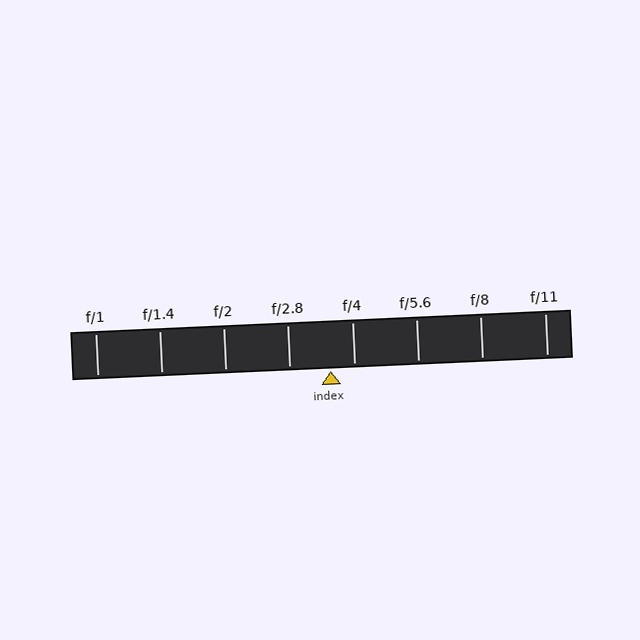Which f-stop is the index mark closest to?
The index mark is closest to f/4.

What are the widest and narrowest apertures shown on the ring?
The widest aperture shown is f/1 and the narrowest is f/11.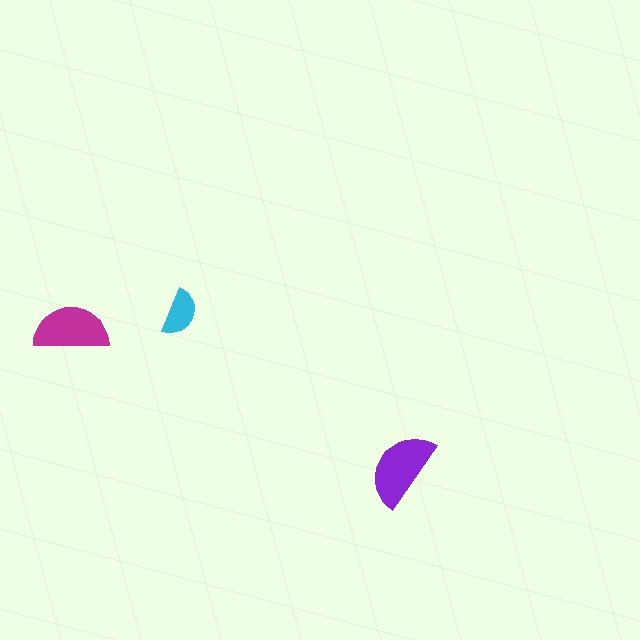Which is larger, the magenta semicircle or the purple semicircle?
The purple one.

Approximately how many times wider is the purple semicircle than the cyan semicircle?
About 1.5 times wider.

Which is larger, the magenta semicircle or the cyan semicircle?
The magenta one.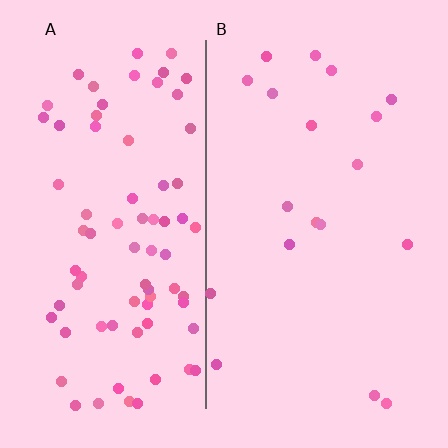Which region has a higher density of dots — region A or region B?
A (the left).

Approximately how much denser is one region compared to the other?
Approximately 4.2× — region A over region B.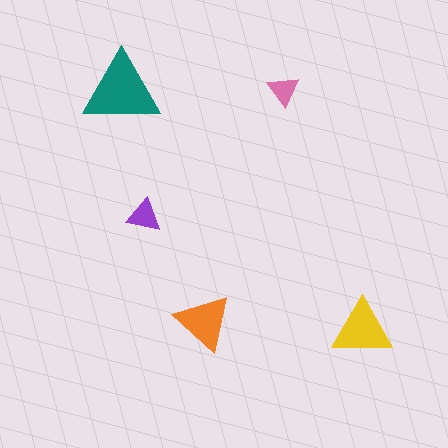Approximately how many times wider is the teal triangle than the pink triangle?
About 2.5 times wider.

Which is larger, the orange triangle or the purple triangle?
The orange one.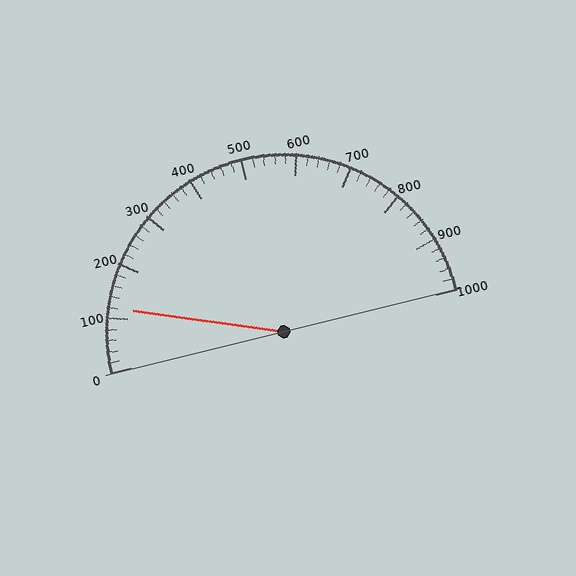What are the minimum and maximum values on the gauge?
The gauge ranges from 0 to 1000.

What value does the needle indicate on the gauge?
The needle indicates approximately 120.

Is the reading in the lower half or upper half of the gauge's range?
The reading is in the lower half of the range (0 to 1000).